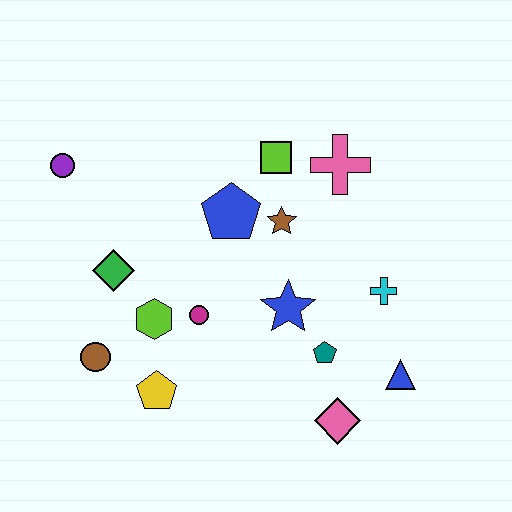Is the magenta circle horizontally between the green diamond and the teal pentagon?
Yes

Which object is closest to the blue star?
The teal pentagon is closest to the blue star.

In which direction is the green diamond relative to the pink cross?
The green diamond is to the left of the pink cross.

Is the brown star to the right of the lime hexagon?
Yes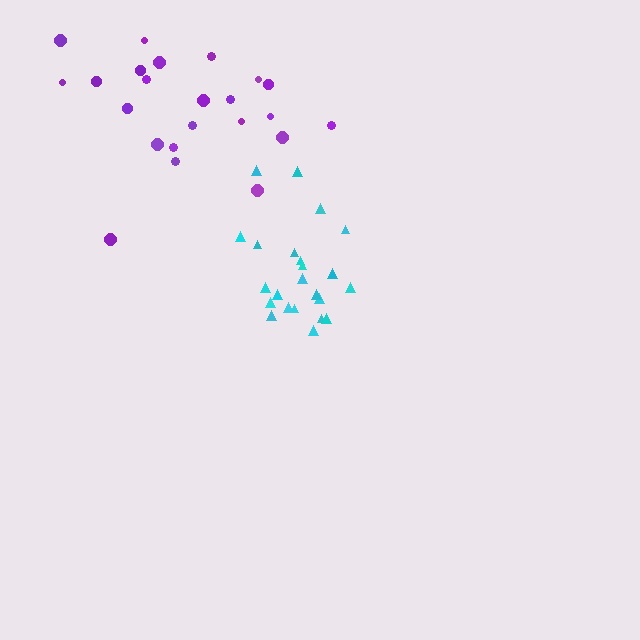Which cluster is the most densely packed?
Cyan.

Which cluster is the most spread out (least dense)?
Purple.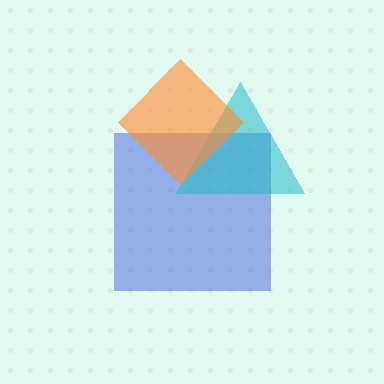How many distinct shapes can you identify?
There are 3 distinct shapes: a blue square, a cyan triangle, an orange diamond.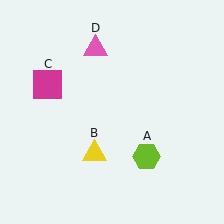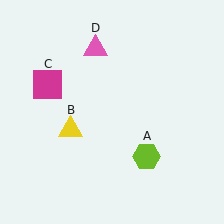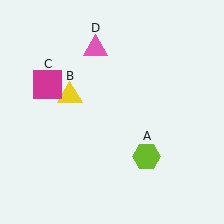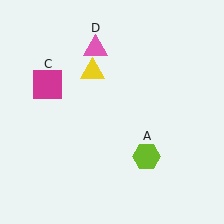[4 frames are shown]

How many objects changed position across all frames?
1 object changed position: yellow triangle (object B).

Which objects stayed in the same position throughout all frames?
Lime hexagon (object A) and magenta square (object C) and pink triangle (object D) remained stationary.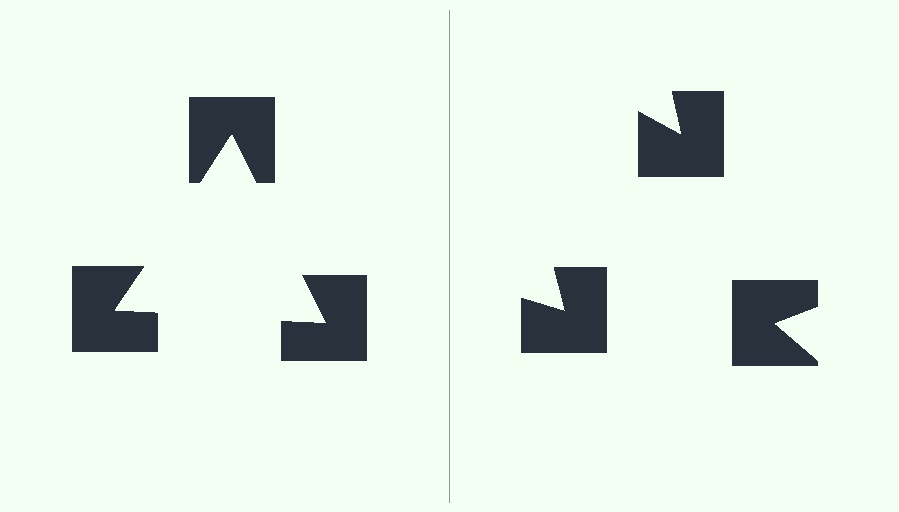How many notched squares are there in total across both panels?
6 — 3 on each side.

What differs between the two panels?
The notched squares are positioned identically on both sides; only the wedge orientations differ. On the left they align to a triangle; on the right they are misaligned.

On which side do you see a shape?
An illusory triangle appears on the left side. On the right side the wedge cuts are rotated, so no coherent shape forms.